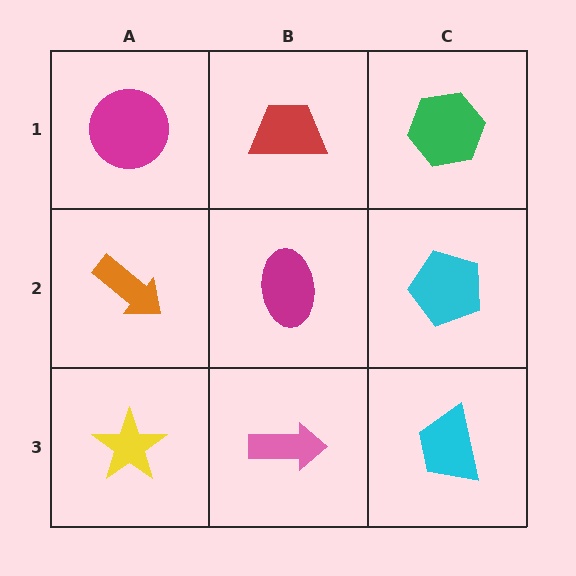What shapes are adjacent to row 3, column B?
A magenta ellipse (row 2, column B), a yellow star (row 3, column A), a cyan trapezoid (row 3, column C).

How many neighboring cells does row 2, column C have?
3.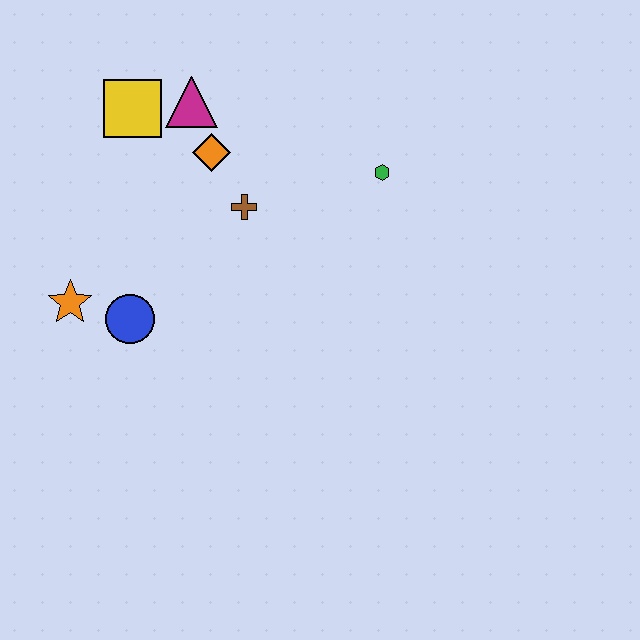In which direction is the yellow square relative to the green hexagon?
The yellow square is to the left of the green hexagon.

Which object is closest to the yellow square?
The magenta triangle is closest to the yellow square.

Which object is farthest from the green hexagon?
The orange star is farthest from the green hexagon.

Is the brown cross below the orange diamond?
Yes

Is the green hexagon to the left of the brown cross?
No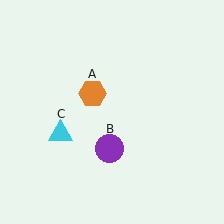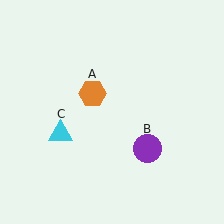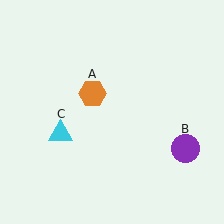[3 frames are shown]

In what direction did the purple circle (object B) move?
The purple circle (object B) moved right.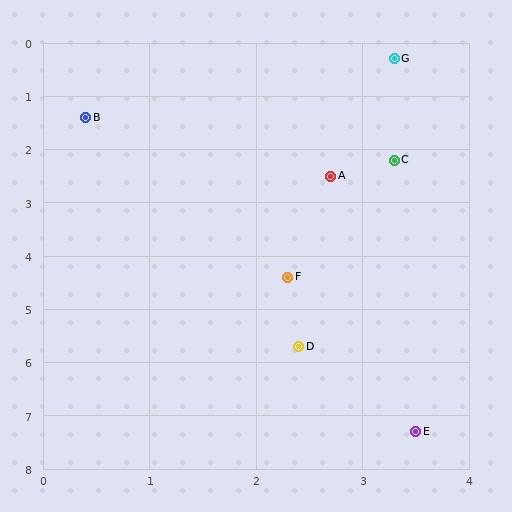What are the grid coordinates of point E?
Point E is at approximately (3.5, 7.3).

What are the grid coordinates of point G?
Point G is at approximately (3.3, 0.3).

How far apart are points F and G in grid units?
Points F and G are about 4.2 grid units apart.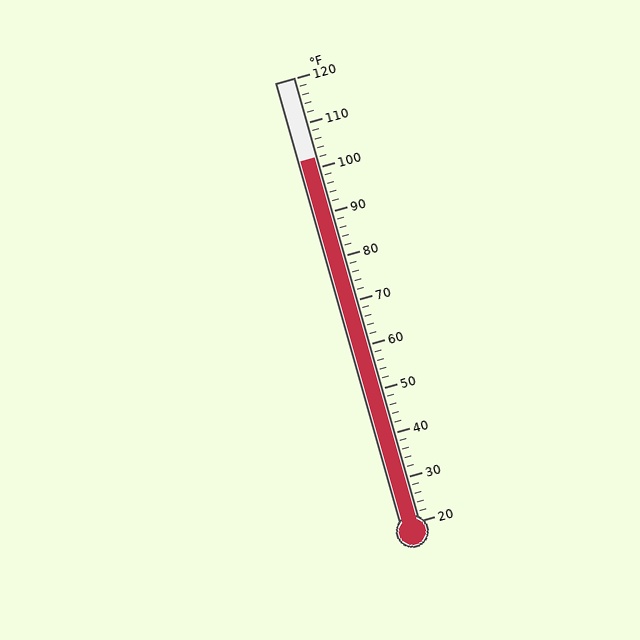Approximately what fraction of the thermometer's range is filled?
The thermometer is filled to approximately 80% of its range.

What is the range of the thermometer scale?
The thermometer scale ranges from 20°F to 120°F.